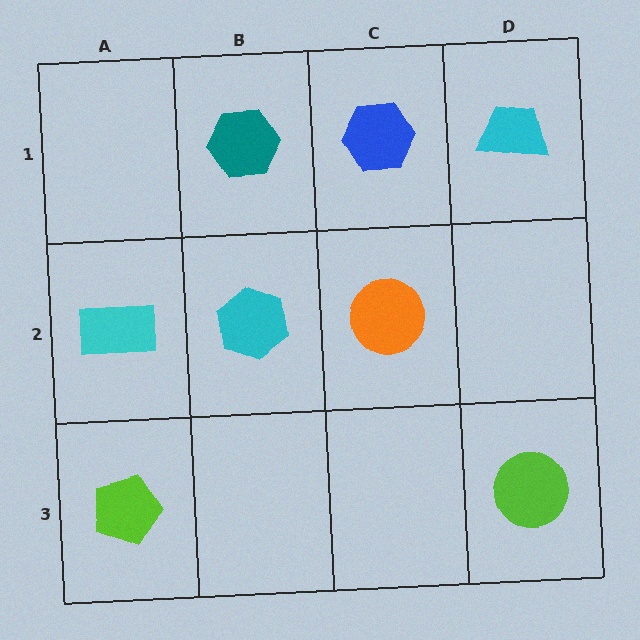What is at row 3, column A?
A lime pentagon.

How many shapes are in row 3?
2 shapes.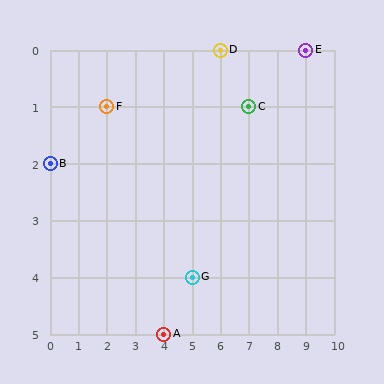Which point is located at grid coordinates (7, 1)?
Point C is at (7, 1).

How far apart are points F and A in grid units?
Points F and A are 2 columns and 4 rows apart (about 4.5 grid units diagonally).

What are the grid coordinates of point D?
Point D is at grid coordinates (6, 0).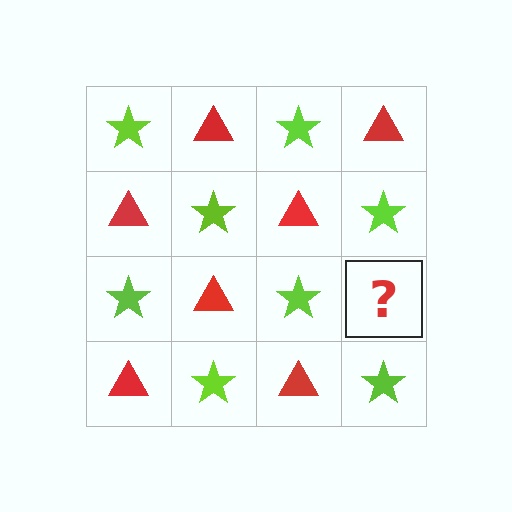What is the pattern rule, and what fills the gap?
The rule is that it alternates lime star and red triangle in a checkerboard pattern. The gap should be filled with a red triangle.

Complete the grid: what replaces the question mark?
The question mark should be replaced with a red triangle.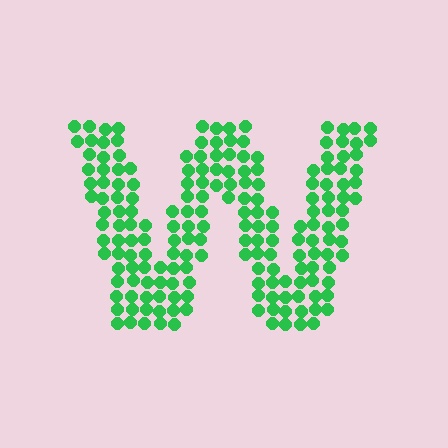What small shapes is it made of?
It is made of small circles.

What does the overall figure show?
The overall figure shows the letter W.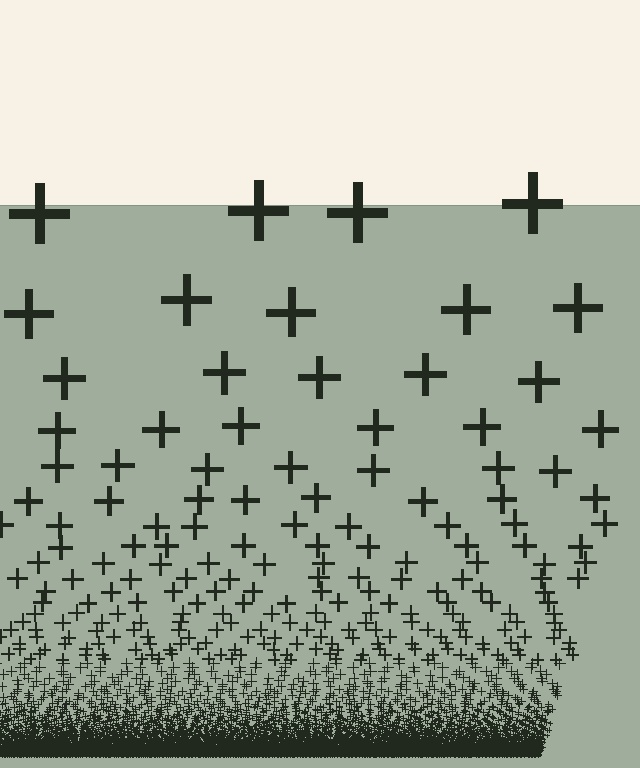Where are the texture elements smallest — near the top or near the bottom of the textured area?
Near the bottom.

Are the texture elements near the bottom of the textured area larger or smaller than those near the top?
Smaller. The gradient is inverted — elements near the bottom are smaller and denser.